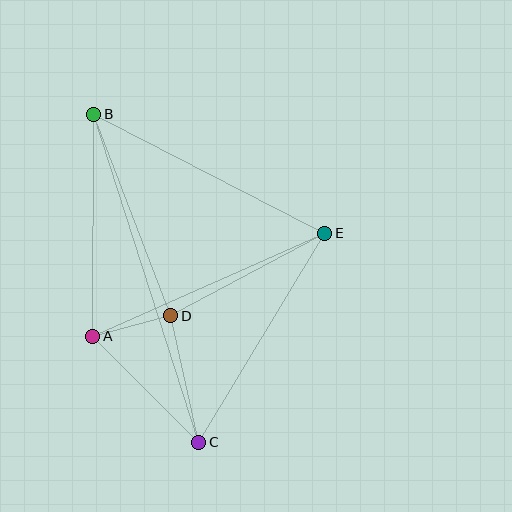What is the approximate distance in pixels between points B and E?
The distance between B and E is approximately 260 pixels.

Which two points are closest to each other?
Points A and D are closest to each other.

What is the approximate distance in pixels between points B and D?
The distance between B and D is approximately 216 pixels.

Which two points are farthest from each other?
Points B and C are farthest from each other.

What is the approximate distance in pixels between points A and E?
The distance between A and E is approximately 254 pixels.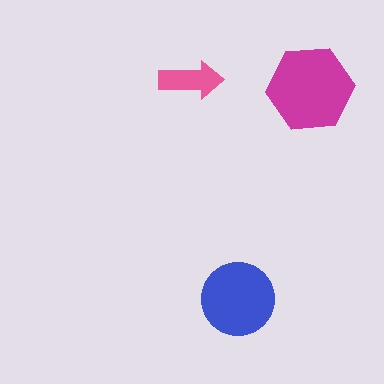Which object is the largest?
The magenta hexagon.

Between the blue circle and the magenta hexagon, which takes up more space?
The magenta hexagon.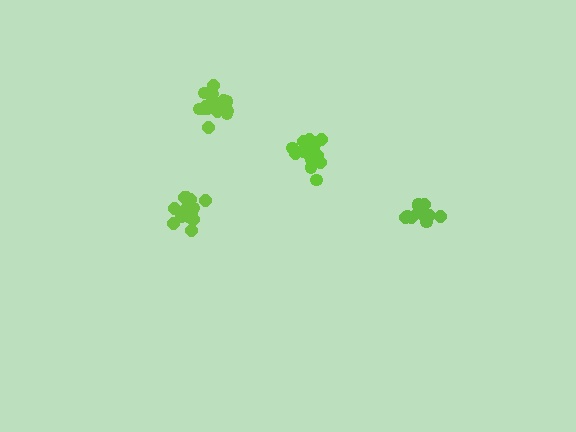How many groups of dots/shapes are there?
There are 4 groups.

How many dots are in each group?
Group 1: 14 dots, Group 2: 17 dots, Group 3: 13 dots, Group 4: 17 dots (61 total).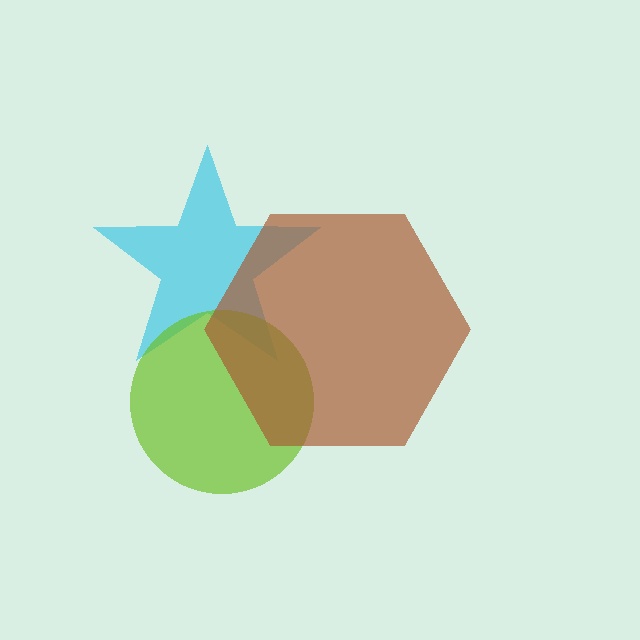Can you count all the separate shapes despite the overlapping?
Yes, there are 3 separate shapes.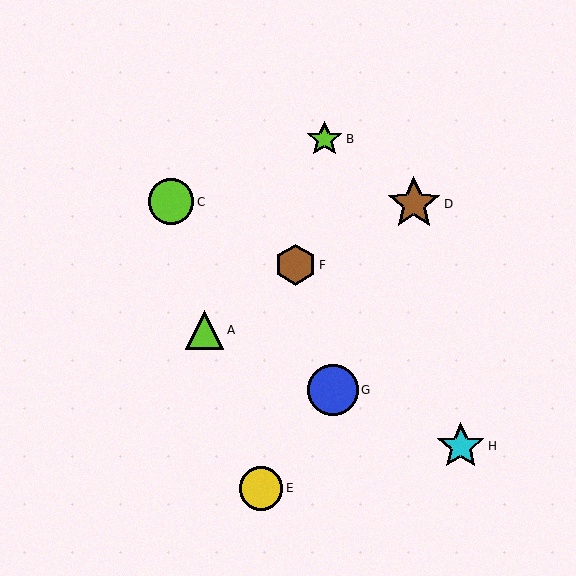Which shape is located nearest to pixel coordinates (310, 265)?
The brown hexagon (labeled F) at (295, 265) is nearest to that location.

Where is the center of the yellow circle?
The center of the yellow circle is at (261, 488).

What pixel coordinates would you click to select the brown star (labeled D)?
Click at (414, 204) to select the brown star D.